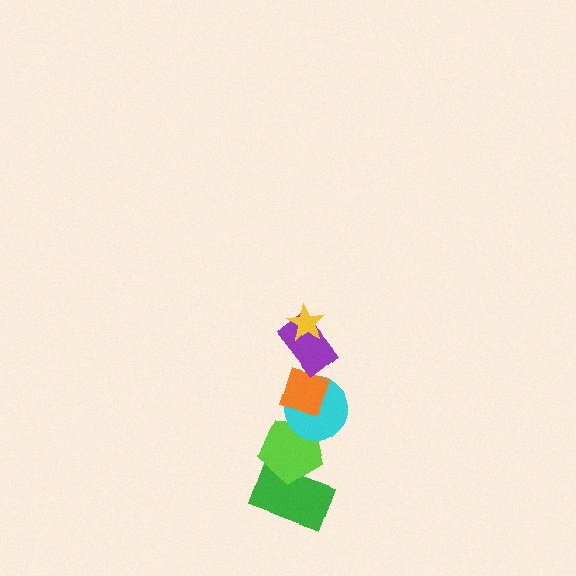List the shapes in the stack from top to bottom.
From top to bottom: the yellow star, the purple rectangle, the orange diamond, the cyan circle, the lime pentagon, the green rectangle.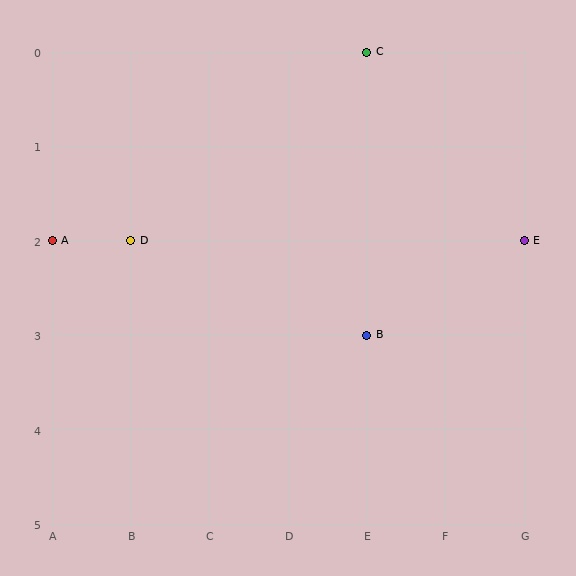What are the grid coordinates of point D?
Point D is at grid coordinates (B, 2).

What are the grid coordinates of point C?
Point C is at grid coordinates (E, 0).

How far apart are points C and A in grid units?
Points C and A are 4 columns and 2 rows apart (about 4.5 grid units diagonally).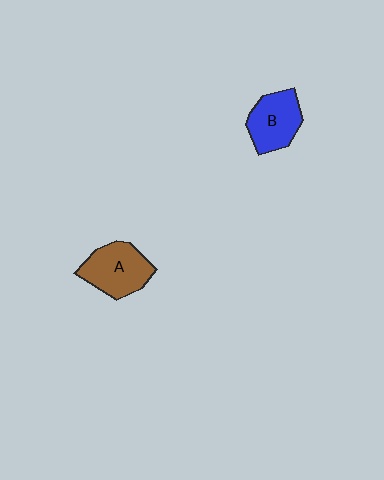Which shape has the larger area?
Shape A (brown).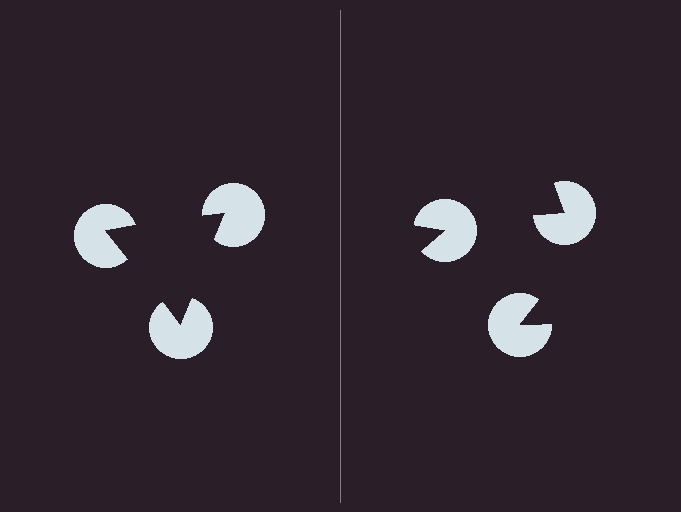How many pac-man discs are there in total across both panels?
6 — 3 on each side.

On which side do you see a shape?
An illusory triangle appears on the left side. On the right side the wedge cuts are rotated, so no coherent shape forms.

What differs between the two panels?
The pac-man discs are positioned identically on both sides; only the wedge orientations differ. On the left they align to a triangle; on the right they are misaligned.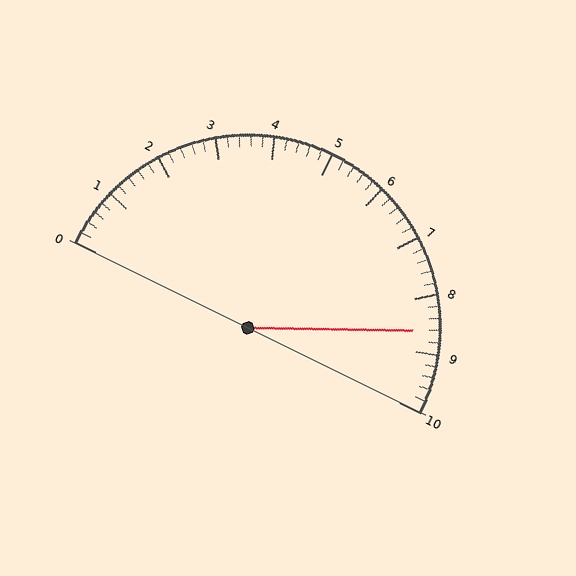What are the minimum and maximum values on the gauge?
The gauge ranges from 0 to 10.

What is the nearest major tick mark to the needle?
The nearest major tick mark is 9.